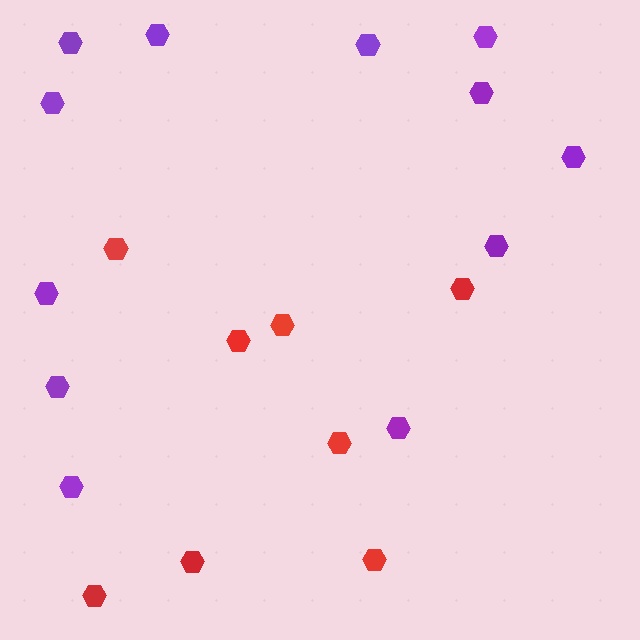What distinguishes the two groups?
There are 2 groups: one group of purple hexagons (12) and one group of red hexagons (8).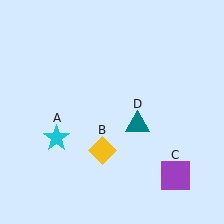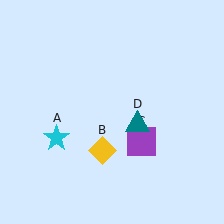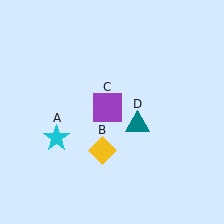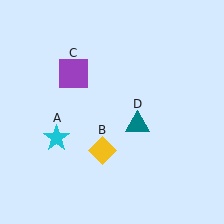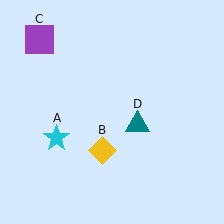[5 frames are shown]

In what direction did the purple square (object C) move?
The purple square (object C) moved up and to the left.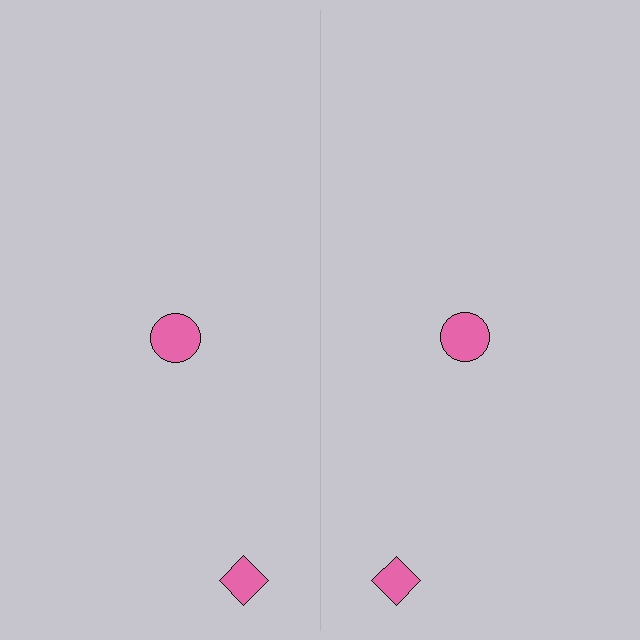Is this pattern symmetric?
Yes, this pattern has bilateral (reflection) symmetry.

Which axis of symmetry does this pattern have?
The pattern has a vertical axis of symmetry running through the center of the image.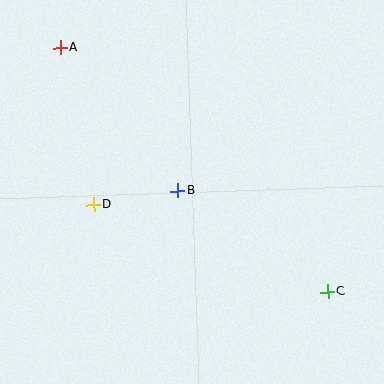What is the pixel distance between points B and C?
The distance between B and C is 181 pixels.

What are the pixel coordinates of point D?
Point D is at (94, 205).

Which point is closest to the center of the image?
Point B at (178, 191) is closest to the center.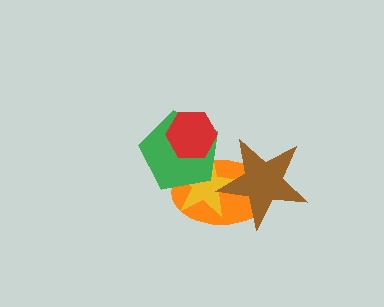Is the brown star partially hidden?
No, no other shape covers it.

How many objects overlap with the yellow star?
4 objects overlap with the yellow star.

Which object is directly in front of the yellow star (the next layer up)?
The green pentagon is directly in front of the yellow star.